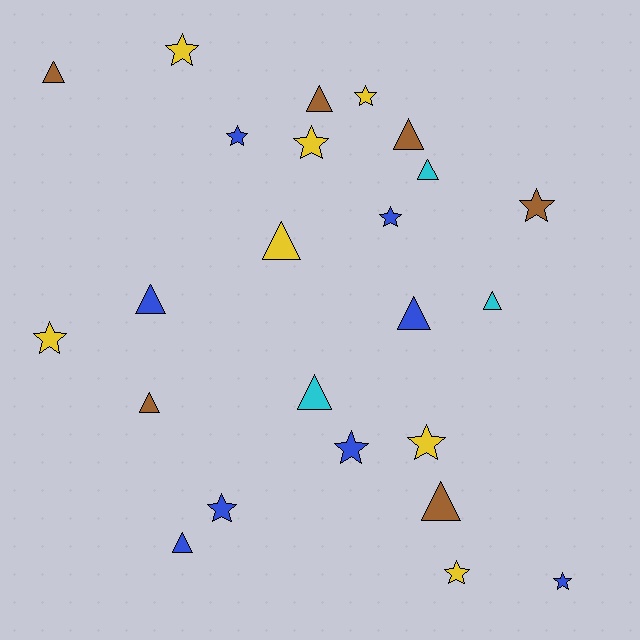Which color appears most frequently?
Blue, with 8 objects.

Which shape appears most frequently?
Triangle, with 12 objects.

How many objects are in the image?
There are 24 objects.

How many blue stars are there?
There are 5 blue stars.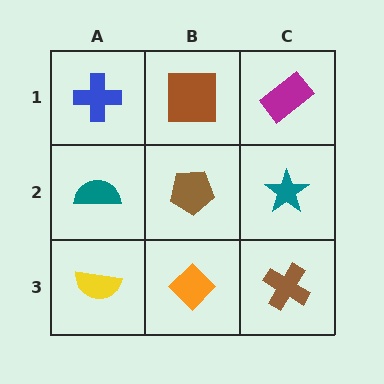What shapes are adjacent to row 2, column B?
A brown square (row 1, column B), an orange diamond (row 3, column B), a teal semicircle (row 2, column A), a teal star (row 2, column C).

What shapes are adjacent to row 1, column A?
A teal semicircle (row 2, column A), a brown square (row 1, column B).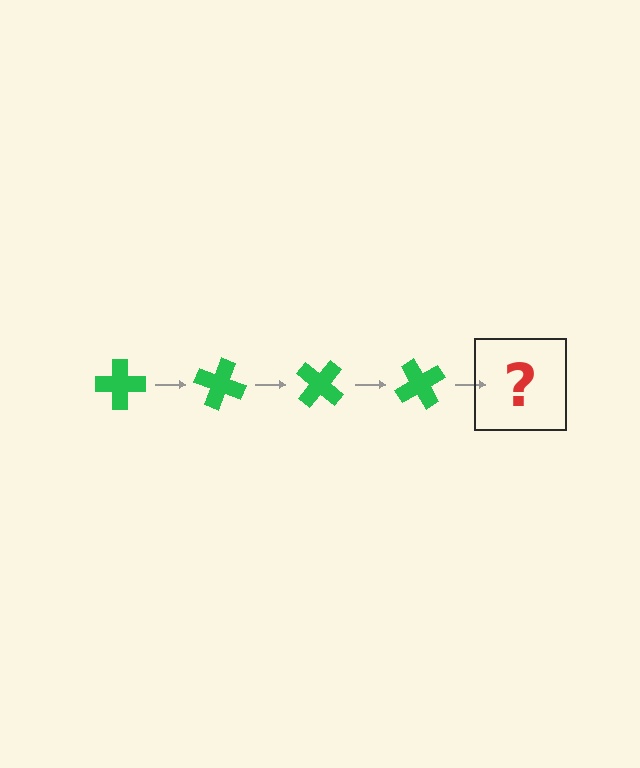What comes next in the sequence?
The next element should be a green cross rotated 80 degrees.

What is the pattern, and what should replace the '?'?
The pattern is that the cross rotates 20 degrees each step. The '?' should be a green cross rotated 80 degrees.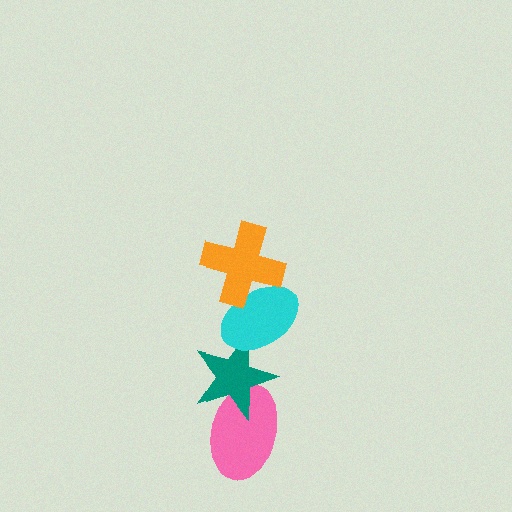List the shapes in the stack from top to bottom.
From top to bottom: the orange cross, the cyan ellipse, the teal star, the pink ellipse.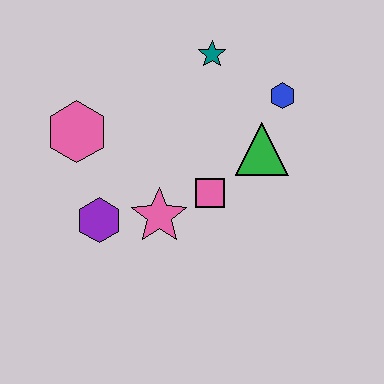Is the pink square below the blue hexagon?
Yes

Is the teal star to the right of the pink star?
Yes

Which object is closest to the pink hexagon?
The purple hexagon is closest to the pink hexagon.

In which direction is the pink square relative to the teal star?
The pink square is below the teal star.